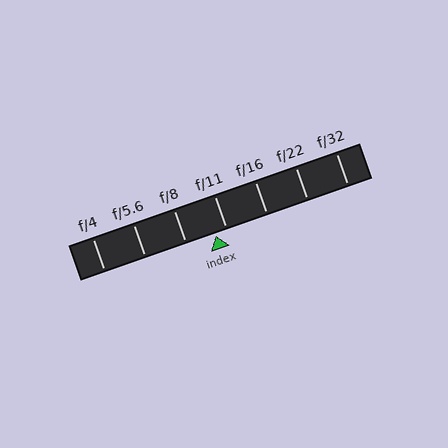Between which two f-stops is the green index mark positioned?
The index mark is between f/8 and f/11.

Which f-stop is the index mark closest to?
The index mark is closest to f/11.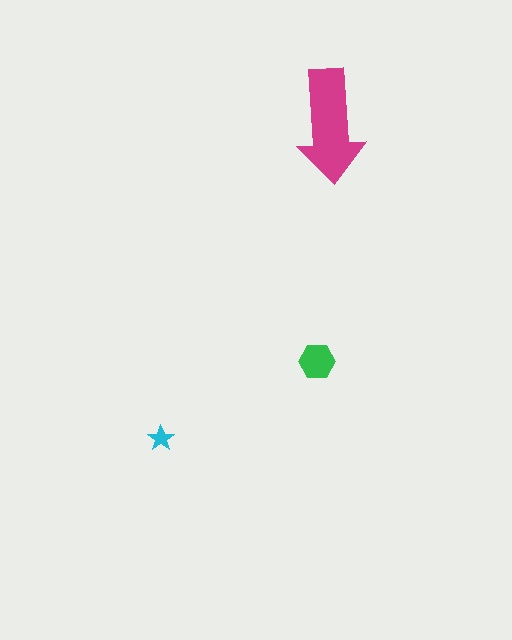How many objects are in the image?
There are 3 objects in the image.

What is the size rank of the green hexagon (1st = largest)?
2nd.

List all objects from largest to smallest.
The magenta arrow, the green hexagon, the cyan star.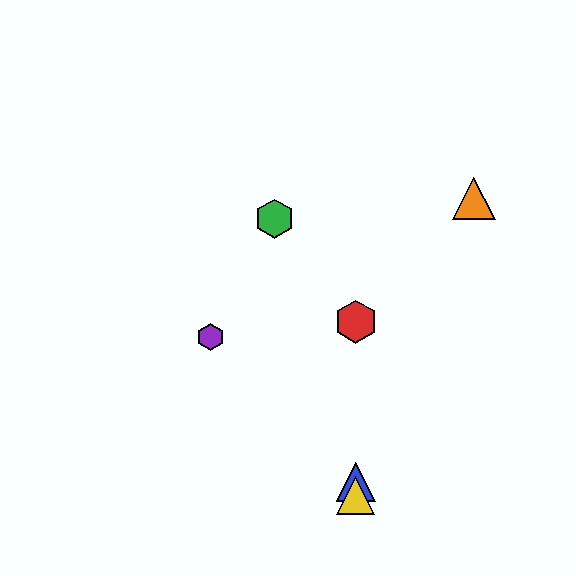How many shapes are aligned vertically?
3 shapes (the red hexagon, the blue triangle, the yellow triangle) are aligned vertically.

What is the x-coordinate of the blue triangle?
The blue triangle is at x≈356.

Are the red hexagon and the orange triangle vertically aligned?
No, the red hexagon is at x≈356 and the orange triangle is at x≈474.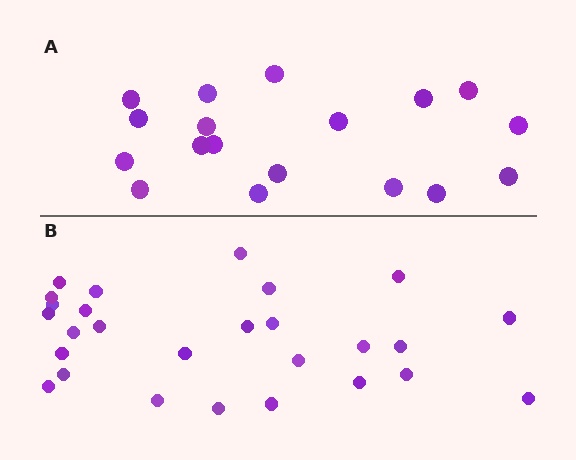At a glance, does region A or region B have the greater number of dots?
Region B (the bottom region) has more dots.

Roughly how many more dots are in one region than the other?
Region B has roughly 8 or so more dots than region A.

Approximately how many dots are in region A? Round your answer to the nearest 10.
About 20 dots. (The exact count is 18, which rounds to 20.)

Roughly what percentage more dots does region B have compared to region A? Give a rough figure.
About 50% more.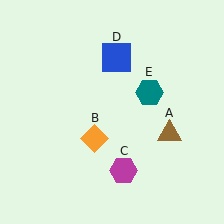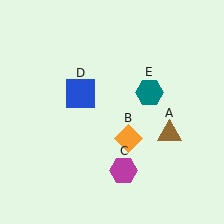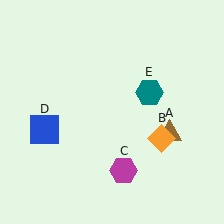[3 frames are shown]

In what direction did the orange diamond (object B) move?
The orange diamond (object B) moved right.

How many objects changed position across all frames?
2 objects changed position: orange diamond (object B), blue square (object D).